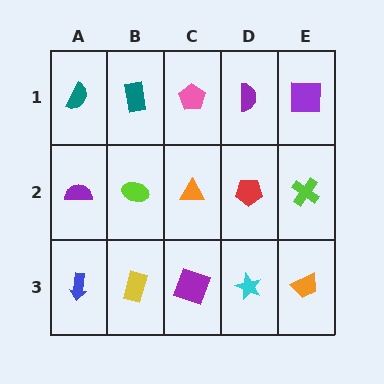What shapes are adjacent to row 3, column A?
A purple semicircle (row 2, column A), a yellow rectangle (row 3, column B).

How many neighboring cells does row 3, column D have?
3.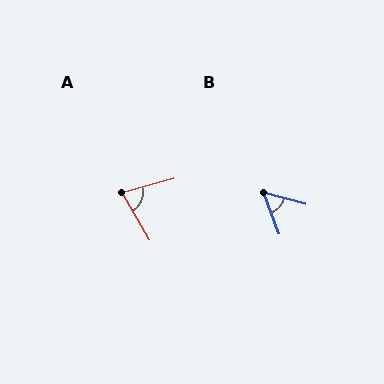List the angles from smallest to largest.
B (54°), A (76°).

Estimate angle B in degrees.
Approximately 54 degrees.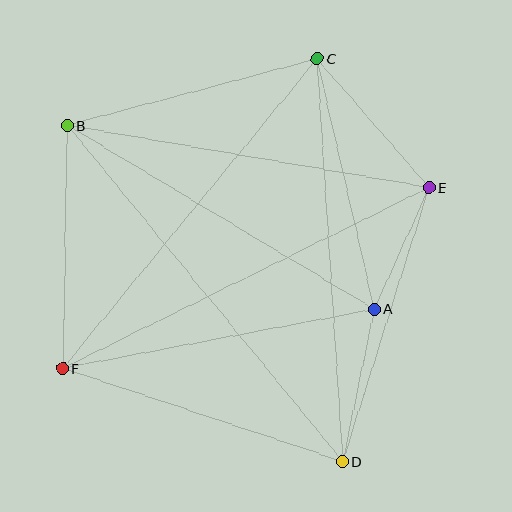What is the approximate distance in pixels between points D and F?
The distance between D and F is approximately 295 pixels.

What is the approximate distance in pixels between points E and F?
The distance between E and F is approximately 409 pixels.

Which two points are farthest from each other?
Points B and D are farthest from each other.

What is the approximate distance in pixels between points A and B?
The distance between A and B is approximately 358 pixels.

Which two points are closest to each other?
Points A and E are closest to each other.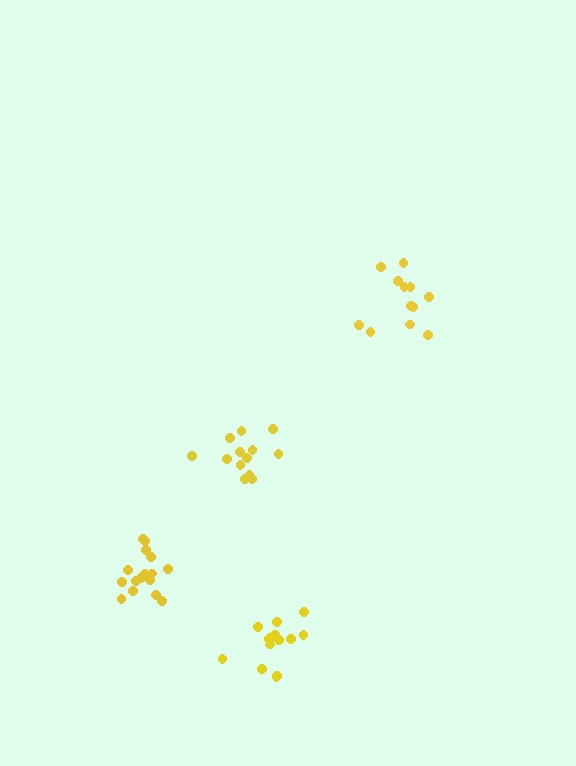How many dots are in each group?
Group 1: 12 dots, Group 2: 13 dots, Group 3: 16 dots, Group 4: 14 dots (55 total).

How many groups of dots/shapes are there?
There are 4 groups.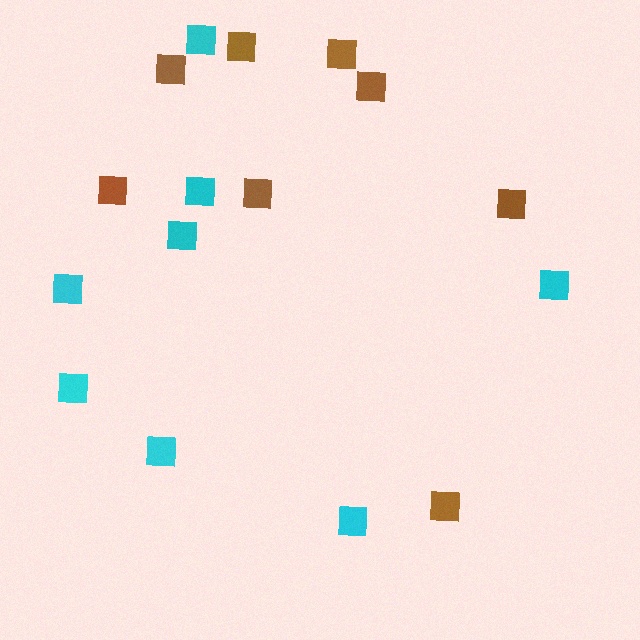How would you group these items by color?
There are 2 groups: one group of brown squares (8) and one group of cyan squares (8).